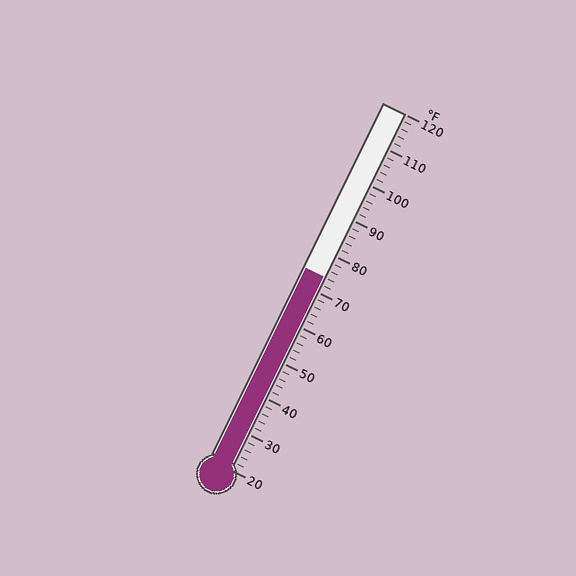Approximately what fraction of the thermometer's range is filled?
The thermometer is filled to approximately 55% of its range.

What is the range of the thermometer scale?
The thermometer scale ranges from 20°F to 120°F.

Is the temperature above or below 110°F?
The temperature is below 110°F.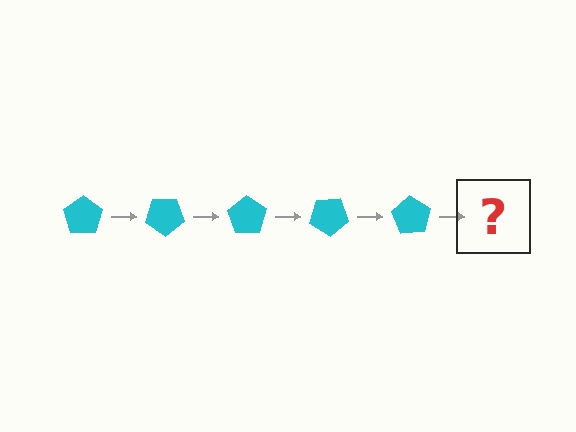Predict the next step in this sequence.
The next step is a cyan pentagon rotated 175 degrees.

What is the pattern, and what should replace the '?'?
The pattern is that the pentagon rotates 35 degrees each step. The '?' should be a cyan pentagon rotated 175 degrees.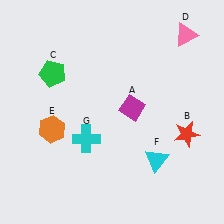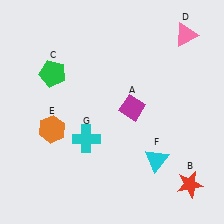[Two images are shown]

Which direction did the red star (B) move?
The red star (B) moved down.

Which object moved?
The red star (B) moved down.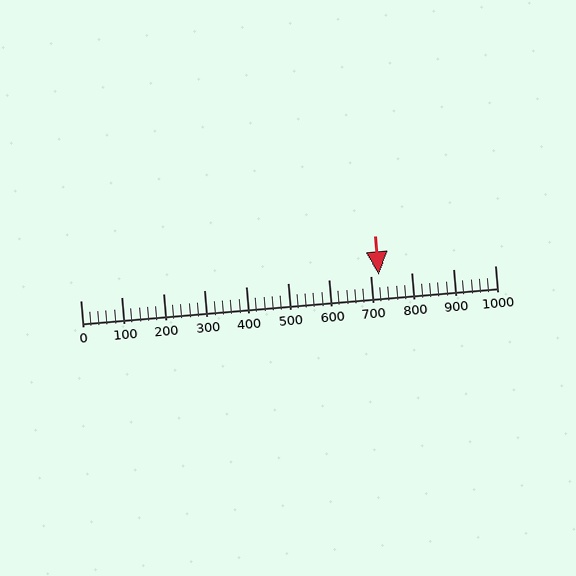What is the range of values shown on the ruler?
The ruler shows values from 0 to 1000.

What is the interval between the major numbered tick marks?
The major tick marks are spaced 100 units apart.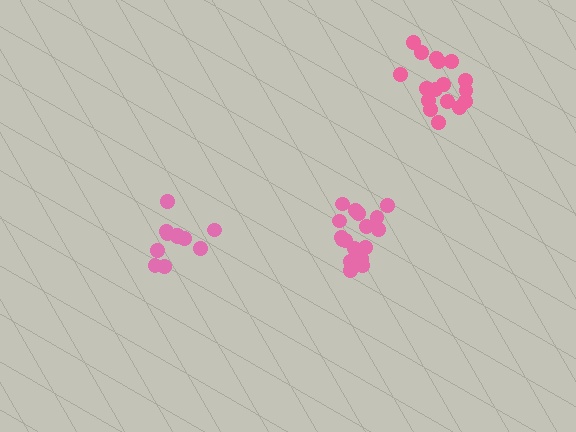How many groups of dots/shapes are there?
There are 3 groups.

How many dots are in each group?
Group 1: 17 dots, Group 2: 17 dots, Group 3: 12 dots (46 total).